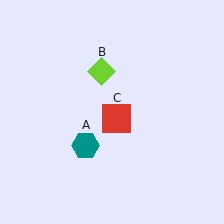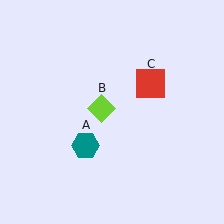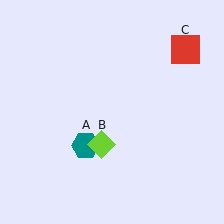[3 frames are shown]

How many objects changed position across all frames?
2 objects changed position: lime diamond (object B), red square (object C).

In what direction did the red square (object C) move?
The red square (object C) moved up and to the right.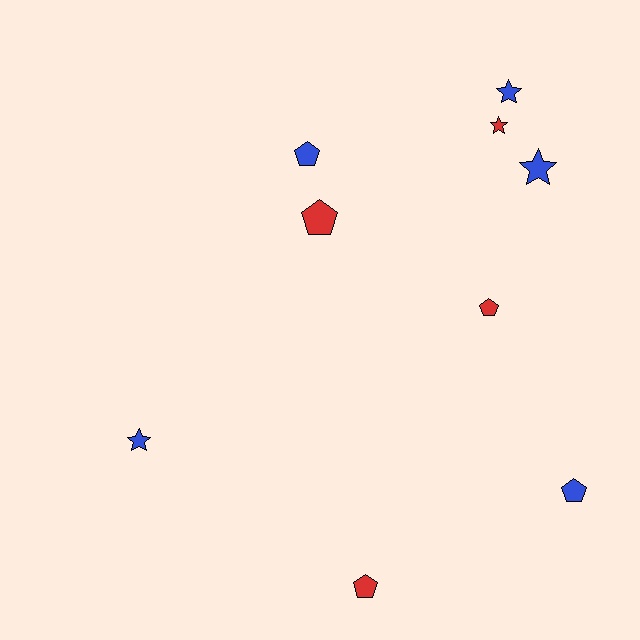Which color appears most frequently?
Blue, with 5 objects.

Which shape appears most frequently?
Pentagon, with 5 objects.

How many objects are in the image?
There are 9 objects.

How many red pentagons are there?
There are 3 red pentagons.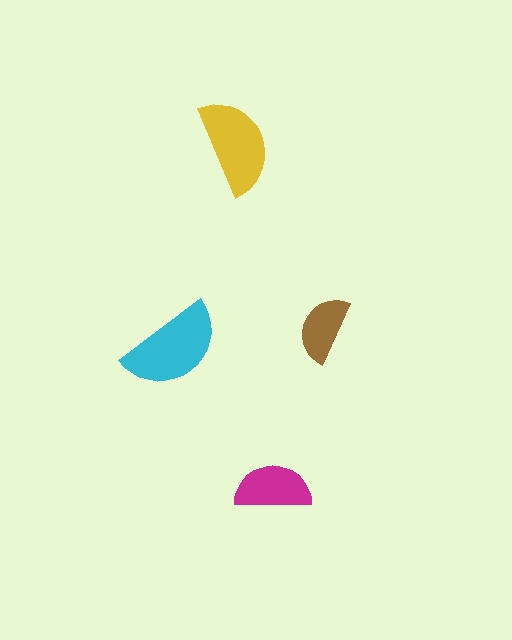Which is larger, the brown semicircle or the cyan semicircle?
The cyan one.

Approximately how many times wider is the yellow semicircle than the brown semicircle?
About 1.5 times wider.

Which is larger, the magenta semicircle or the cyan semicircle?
The cyan one.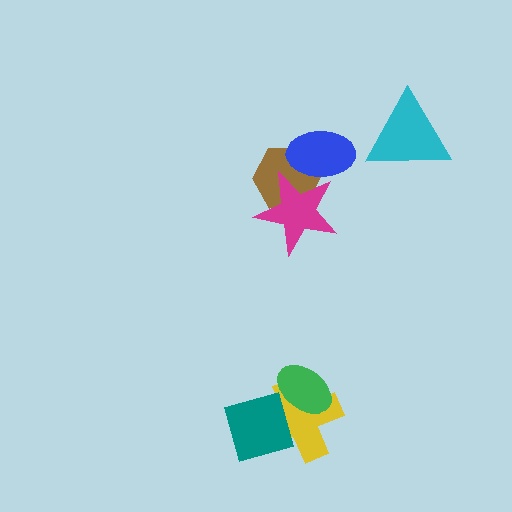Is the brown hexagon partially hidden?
Yes, it is partially covered by another shape.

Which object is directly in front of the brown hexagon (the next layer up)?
The blue ellipse is directly in front of the brown hexagon.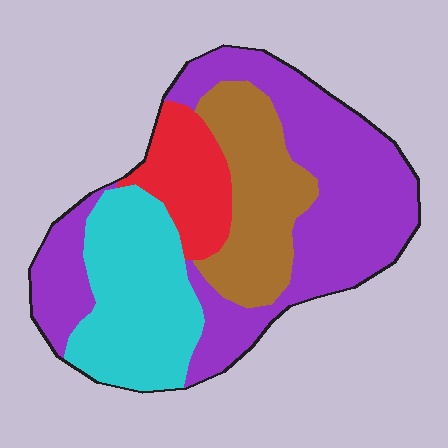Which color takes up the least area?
Red, at roughly 10%.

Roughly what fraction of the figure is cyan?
Cyan takes up about one quarter (1/4) of the figure.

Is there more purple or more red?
Purple.